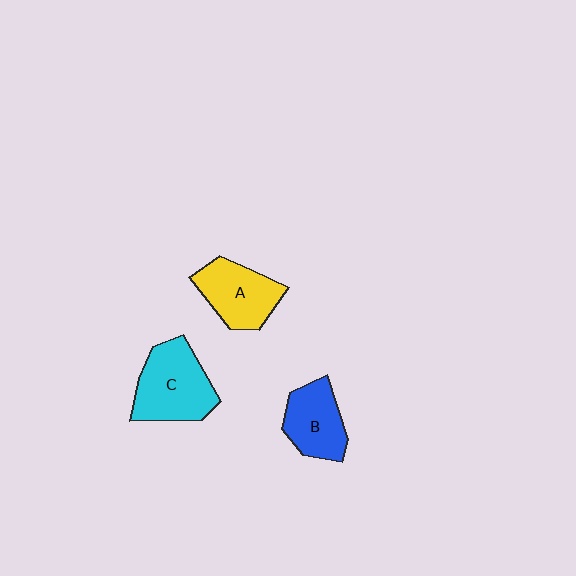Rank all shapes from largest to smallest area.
From largest to smallest: C (cyan), A (yellow), B (blue).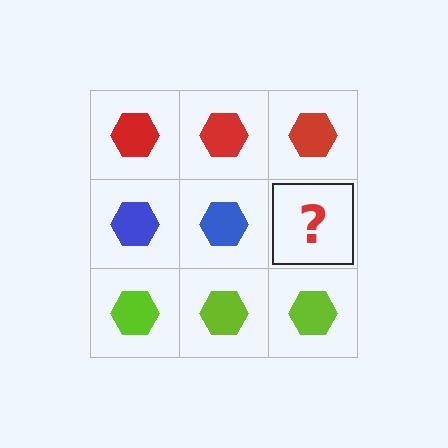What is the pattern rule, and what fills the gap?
The rule is that each row has a consistent color. The gap should be filled with a blue hexagon.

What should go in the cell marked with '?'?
The missing cell should contain a blue hexagon.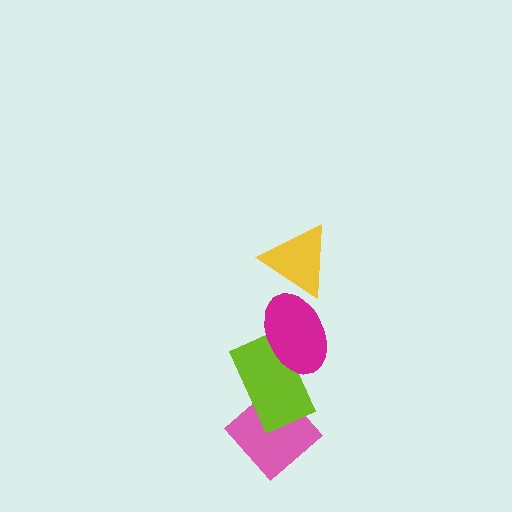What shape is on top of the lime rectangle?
The magenta ellipse is on top of the lime rectangle.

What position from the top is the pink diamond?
The pink diamond is 4th from the top.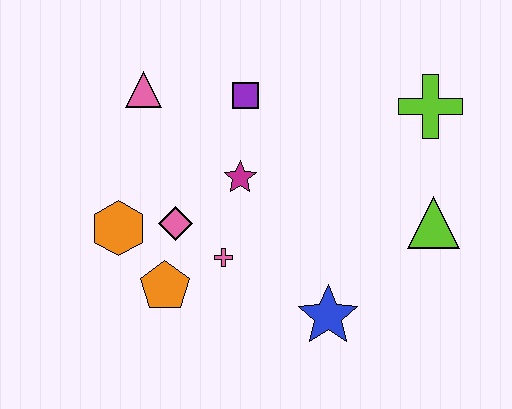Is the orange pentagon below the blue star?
No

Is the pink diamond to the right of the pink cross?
No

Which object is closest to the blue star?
The pink cross is closest to the blue star.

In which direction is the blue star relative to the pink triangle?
The blue star is below the pink triangle.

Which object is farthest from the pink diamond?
The lime cross is farthest from the pink diamond.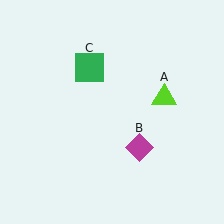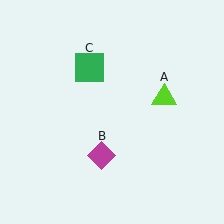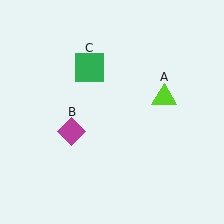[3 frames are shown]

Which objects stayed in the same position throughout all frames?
Lime triangle (object A) and green square (object C) remained stationary.